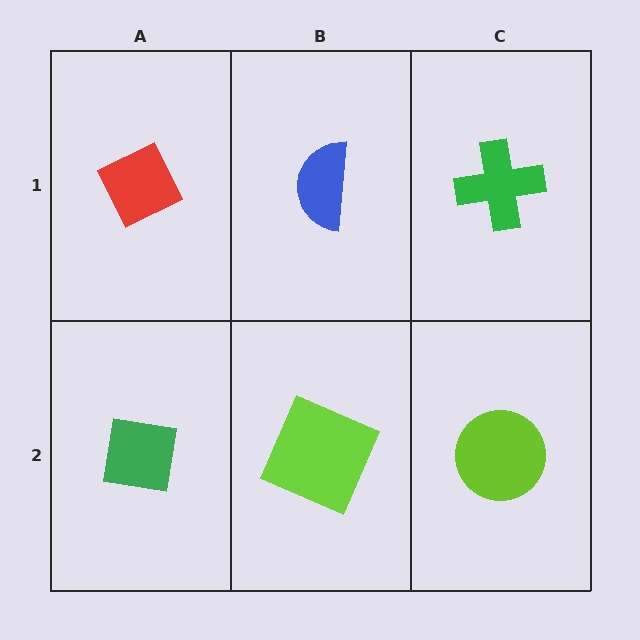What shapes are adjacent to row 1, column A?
A green square (row 2, column A), a blue semicircle (row 1, column B).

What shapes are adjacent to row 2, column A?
A red diamond (row 1, column A), a lime square (row 2, column B).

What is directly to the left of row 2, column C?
A lime square.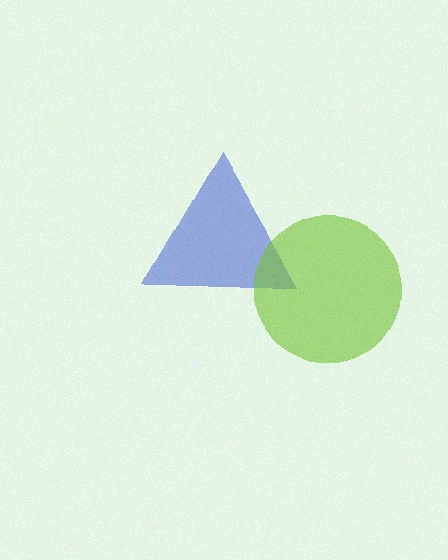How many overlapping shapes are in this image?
There are 2 overlapping shapes in the image.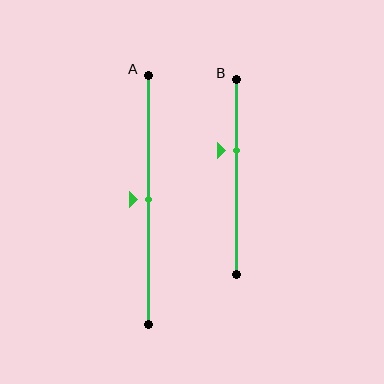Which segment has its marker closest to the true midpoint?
Segment A has its marker closest to the true midpoint.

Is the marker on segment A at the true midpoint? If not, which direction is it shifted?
Yes, the marker on segment A is at the true midpoint.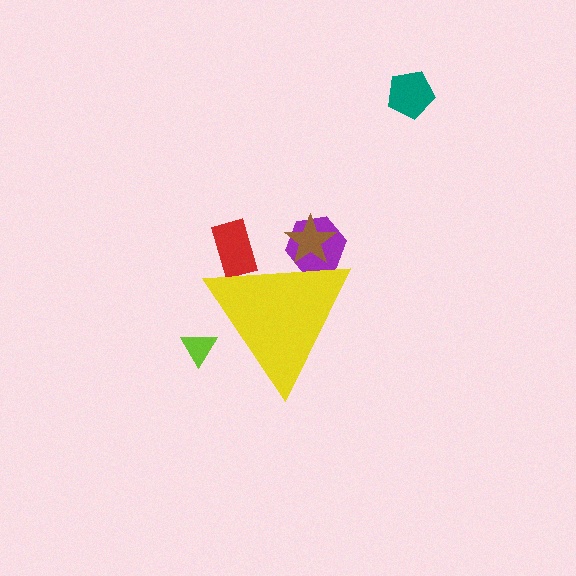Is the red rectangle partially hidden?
Yes, the red rectangle is partially hidden behind the yellow triangle.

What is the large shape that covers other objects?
A yellow triangle.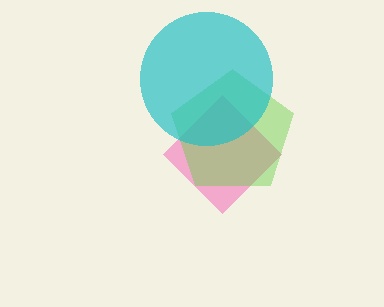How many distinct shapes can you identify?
There are 3 distinct shapes: a pink diamond, a lime pentagon, a cyan circle.